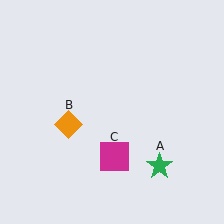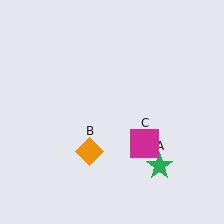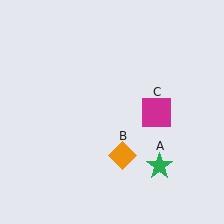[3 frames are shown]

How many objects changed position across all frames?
2 objects changed position: orange diamond (object B), magenta square (object C).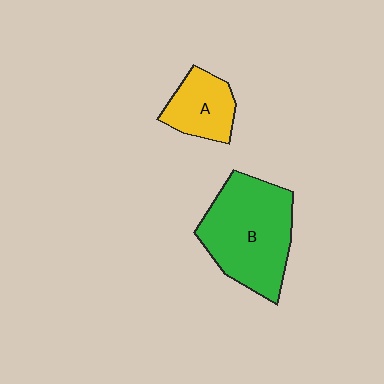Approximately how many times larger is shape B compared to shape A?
Approximately 2.2 times.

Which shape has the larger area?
Shape B (green).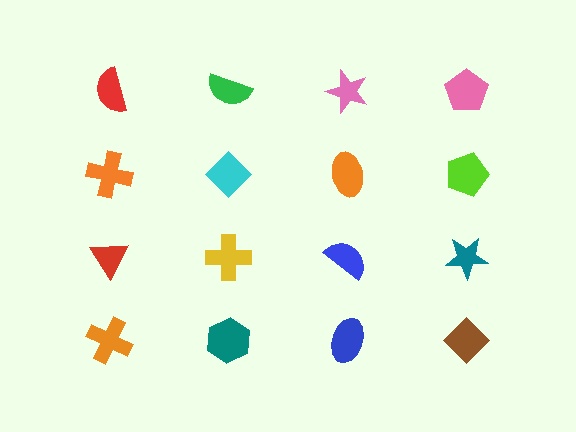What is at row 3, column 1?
A red triangle.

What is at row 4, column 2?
A teal hexagon.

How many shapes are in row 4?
4 shapes.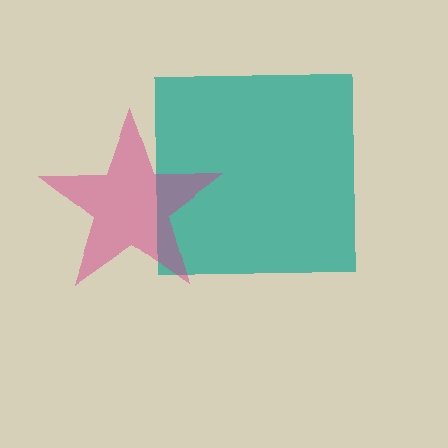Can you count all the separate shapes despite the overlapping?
Yes, there are 2 separate shapes.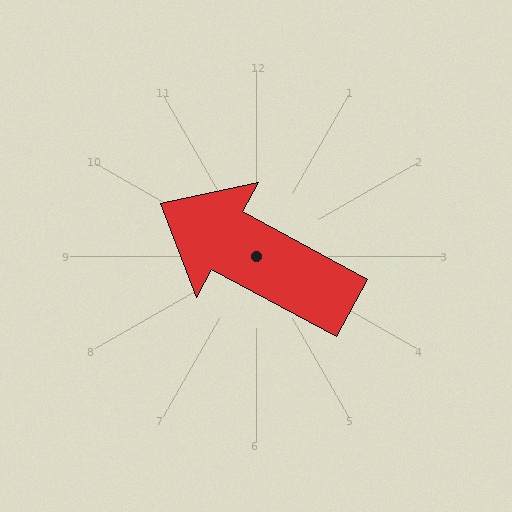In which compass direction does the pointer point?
Northwest.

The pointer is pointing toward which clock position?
Roughly 10 o'clock.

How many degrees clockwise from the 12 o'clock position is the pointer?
Approximately 299 degrees.